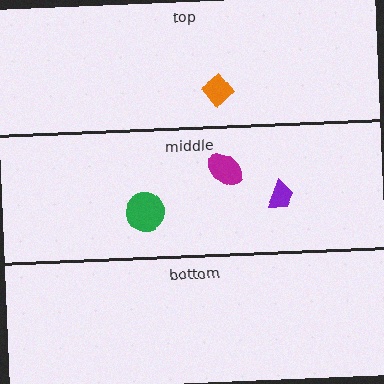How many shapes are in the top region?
1.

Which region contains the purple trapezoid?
The middle region.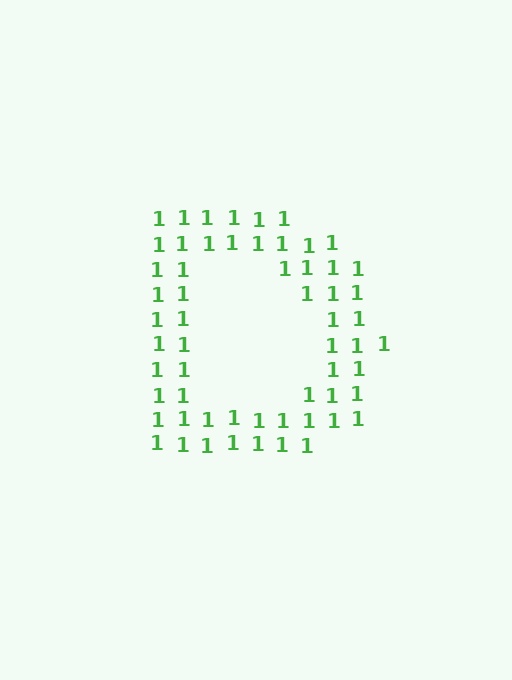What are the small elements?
The small elements are digit 1's.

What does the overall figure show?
The overall figure shows the letter D.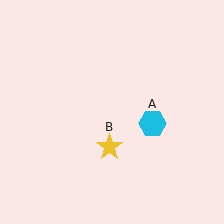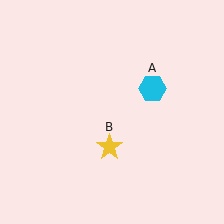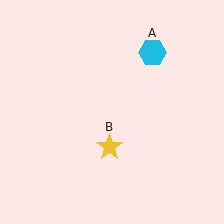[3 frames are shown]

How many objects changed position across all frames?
1 object changed position: cyan hexagon (object A).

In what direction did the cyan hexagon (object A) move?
The cyan hexagon (object A) moved up.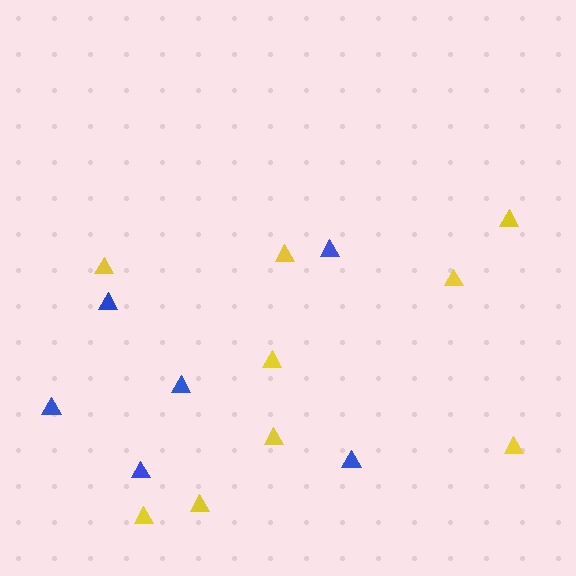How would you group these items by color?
There are 2 groups: one group of yellow triangles (9) and one group of blue triangles (6).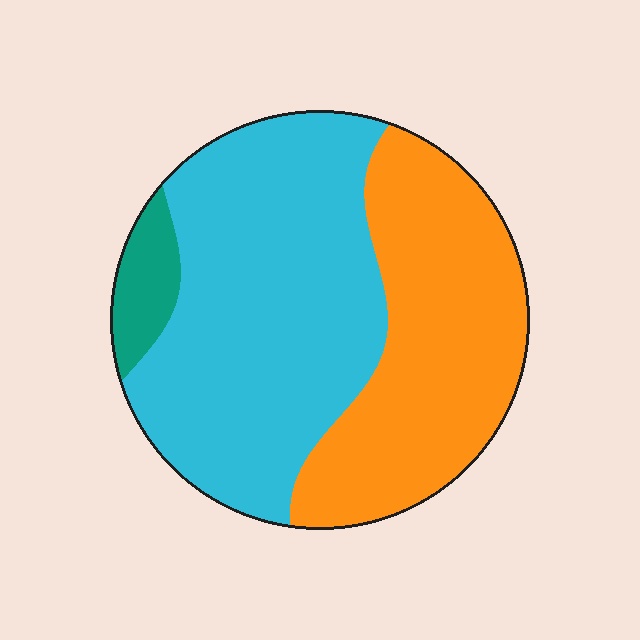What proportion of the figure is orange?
Orange takes up about two fifths (2/5) of the figure.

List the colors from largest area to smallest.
From largest to smallest: cyan, orange, teal.